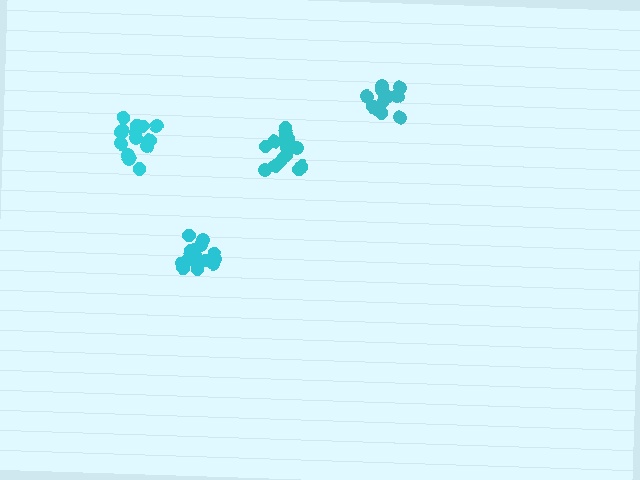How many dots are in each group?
Group 1: 18 dots, Group 2: 16 dots, Group 3: 16 dots, Group 4: 17 dots (67 total).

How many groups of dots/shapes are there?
There are 4 groups.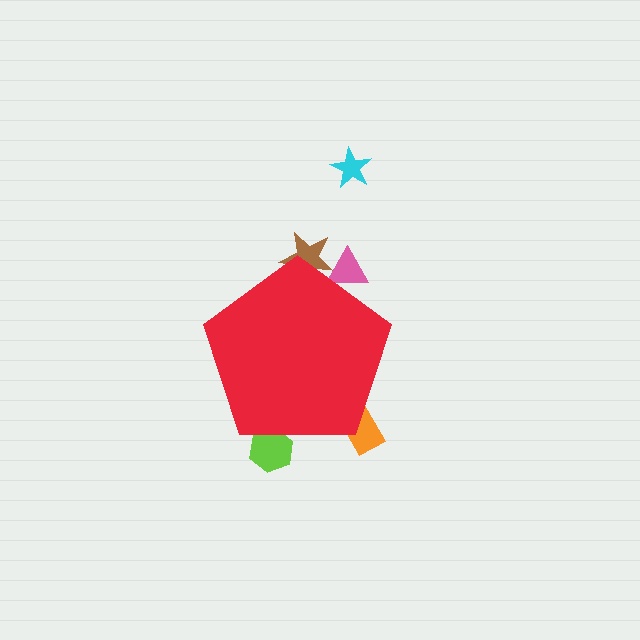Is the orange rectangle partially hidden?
Yes, the orange rectangle is partially hidden behind the red pentagon.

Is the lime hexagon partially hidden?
Yes, the lime hexagon is partially hidden behind the red pentagon.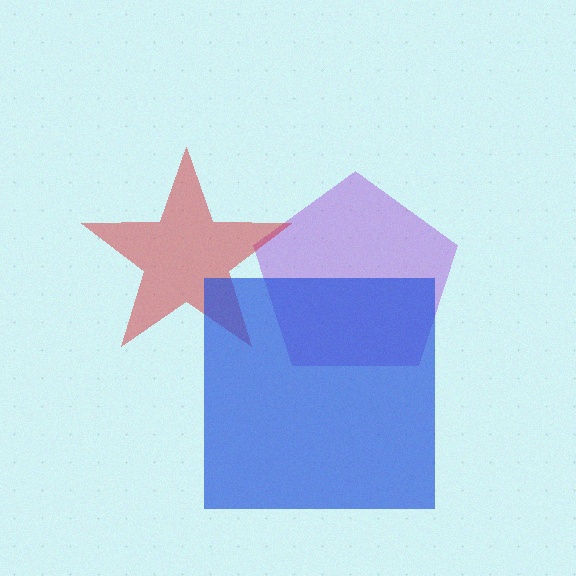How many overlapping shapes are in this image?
There are 3 overlapping shapes in the image.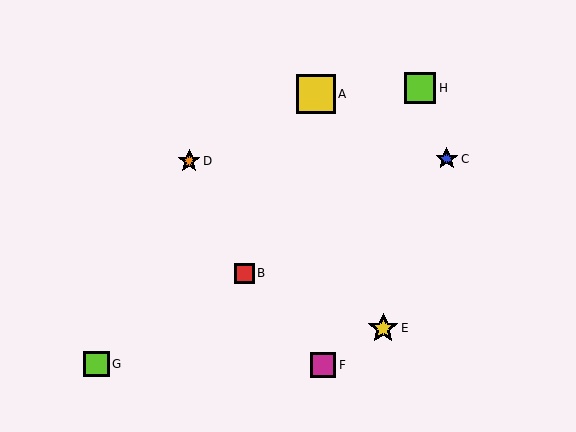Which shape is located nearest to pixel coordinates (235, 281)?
The red square (labeled B) at (244, 273) is nearest to that location.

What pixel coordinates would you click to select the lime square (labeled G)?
Click at (97, 364) to select the lime square G.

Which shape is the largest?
The yellow square (labeled A) is the largest.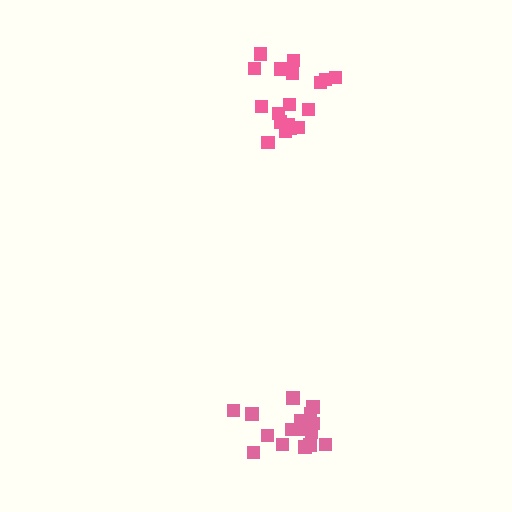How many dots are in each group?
Group 1: 16 dots, Group 2: 18 dots (34 total).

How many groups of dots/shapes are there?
There are 2 groups.